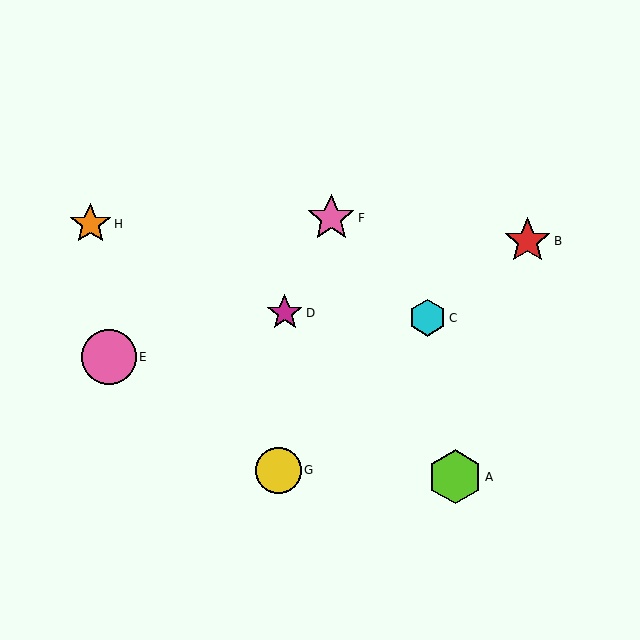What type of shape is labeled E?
Shape E is a pink circle.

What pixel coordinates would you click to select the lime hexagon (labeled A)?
Click at (455, 477) to select the lime hexagon A.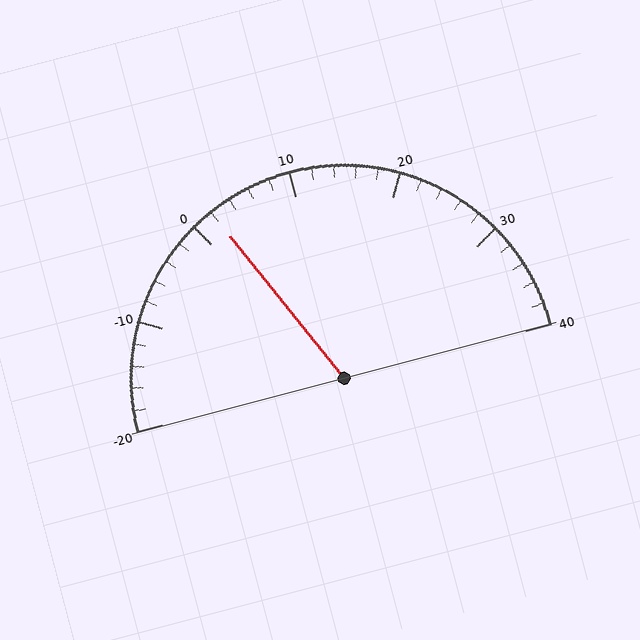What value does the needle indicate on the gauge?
The needle indicates approximately 2.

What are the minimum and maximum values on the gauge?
The gauge ranges from -20 to 40.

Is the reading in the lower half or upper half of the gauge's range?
The reading is in the lower half of the range (-20 to 40).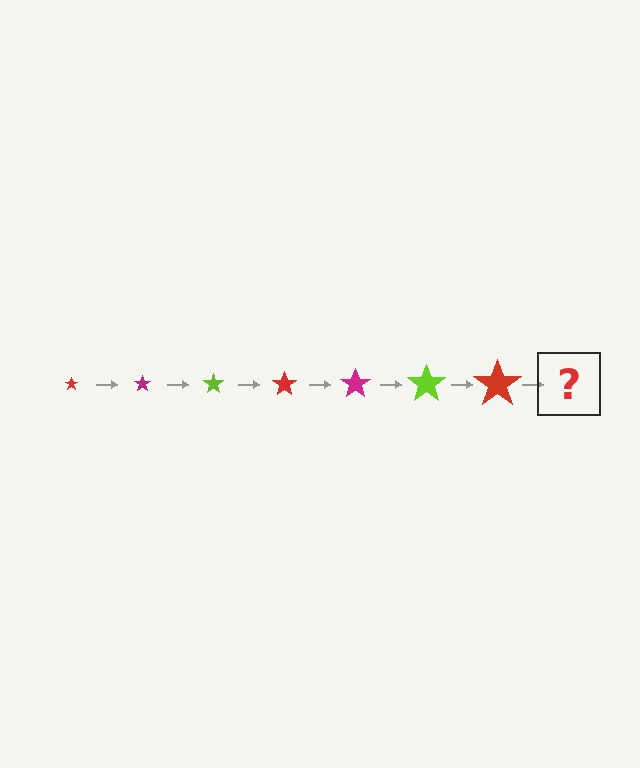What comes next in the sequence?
The next element should be a magenta star, larger than the previous one.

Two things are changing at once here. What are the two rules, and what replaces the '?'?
The two rules are that the star grows larger each step and the color cycles through red, magenta, and lime. The '?' should be a magenta star, larger than the previous one.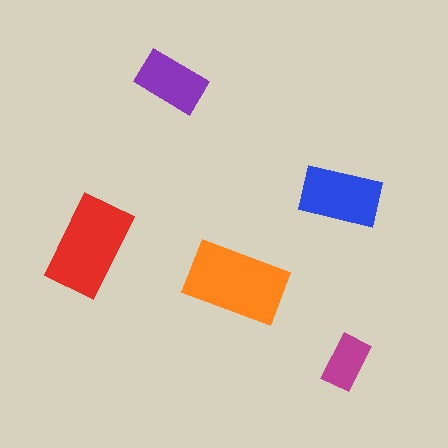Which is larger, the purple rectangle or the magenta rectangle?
The purple one.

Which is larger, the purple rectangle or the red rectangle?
The red one.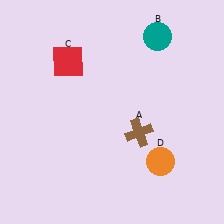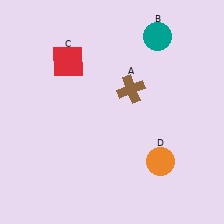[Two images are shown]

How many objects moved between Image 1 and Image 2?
1 object moved between the two images.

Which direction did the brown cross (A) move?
The brown cross (A) moved up.